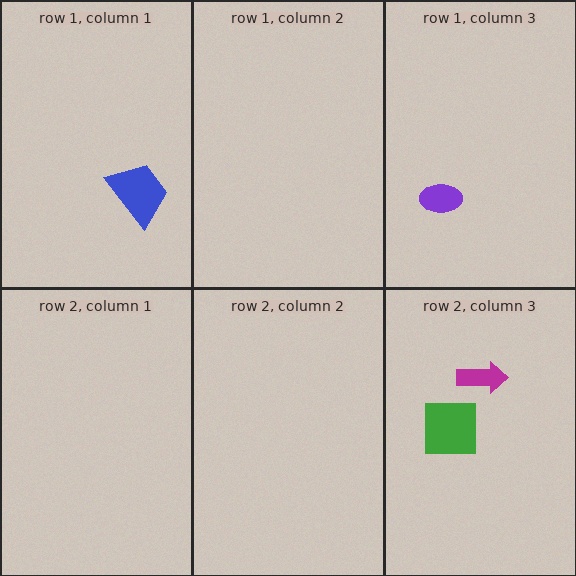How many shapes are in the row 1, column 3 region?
1.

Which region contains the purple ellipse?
The row 1, column 3 region.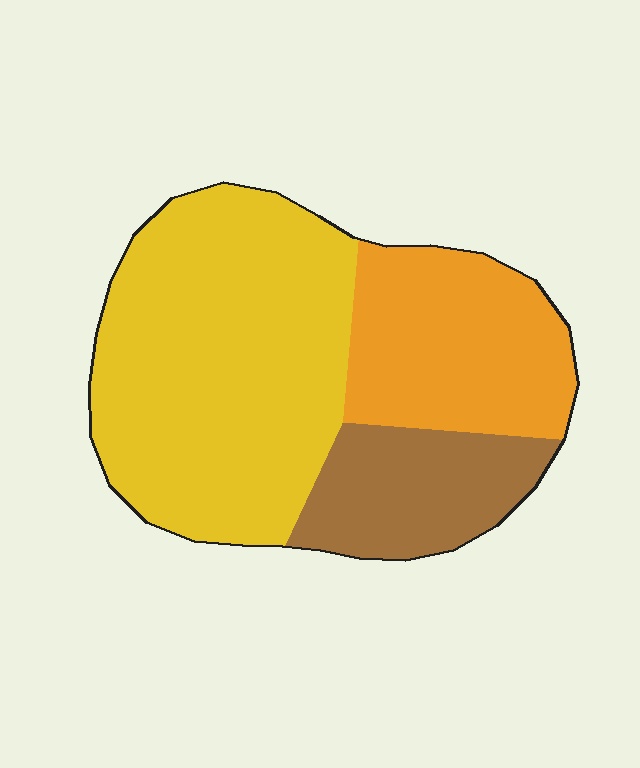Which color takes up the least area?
Brown, at roughly 20%.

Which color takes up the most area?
Yellow, at roughly 55%.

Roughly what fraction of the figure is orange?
Orange takes up about one quarter (1/4) of the figure.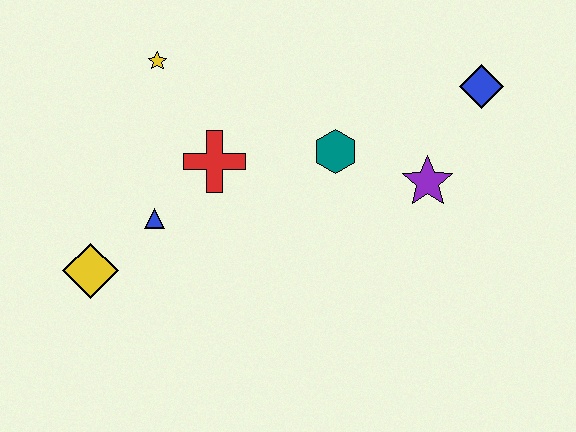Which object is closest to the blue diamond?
The purple star is closest to the blue diamond.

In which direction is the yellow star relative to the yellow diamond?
The yellow star is above the yellow diamond.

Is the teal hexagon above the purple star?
Yes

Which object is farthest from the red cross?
The blue diamond is farthest from the red cross.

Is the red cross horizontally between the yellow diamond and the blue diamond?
Yes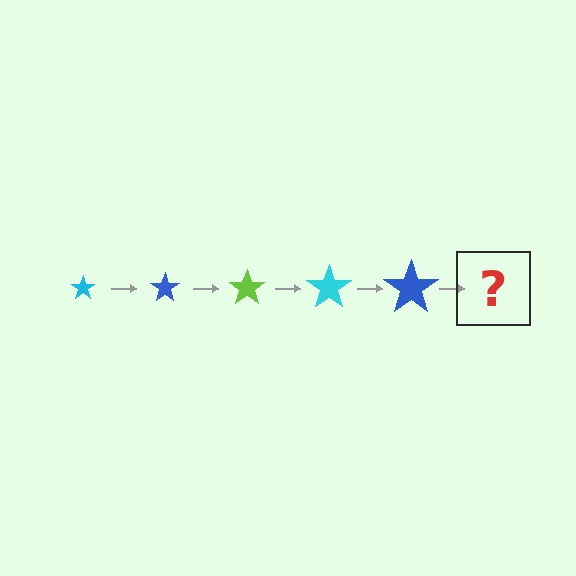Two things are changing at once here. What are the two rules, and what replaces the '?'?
The two rules are that the star grows larger each step and the color cycles through cyan, blue, and lime. The '?' should be a lime star, larger than the previous one.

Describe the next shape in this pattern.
It should be a lime star, larger than the previous one.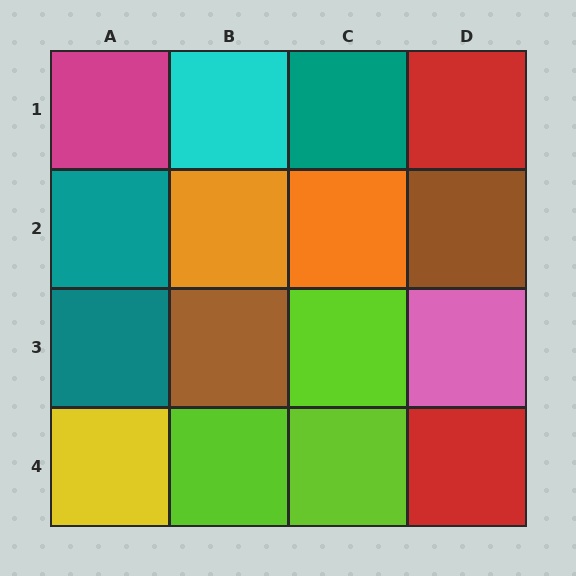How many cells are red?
2 cells are red.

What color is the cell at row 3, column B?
Brown.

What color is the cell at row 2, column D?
Brown.